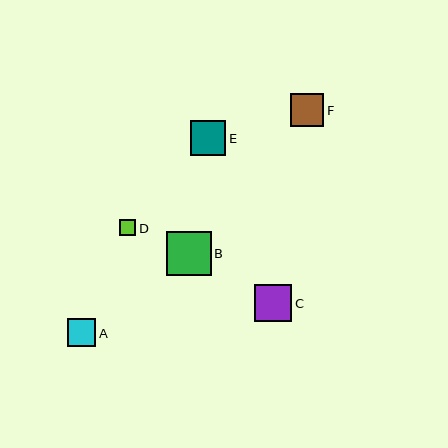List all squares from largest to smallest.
From largest to smallest: B, C, E, F, A, D.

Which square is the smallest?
Square D is the smallest with a size of approximately 16 pixels.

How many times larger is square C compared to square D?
Square C is approximately 2.4 times the size of square D.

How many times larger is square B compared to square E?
Square B is approximately 1.3 times the size of square E.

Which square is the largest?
Square B is the largest with a size of approximately 44 pixels.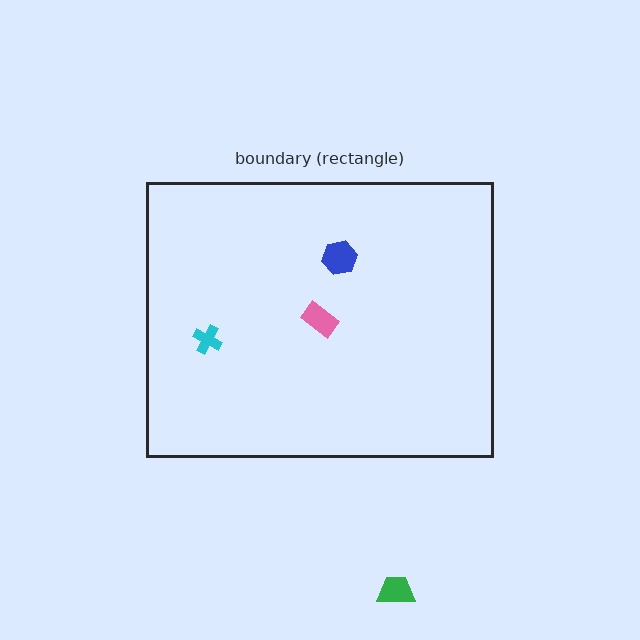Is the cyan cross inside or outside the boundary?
Inside.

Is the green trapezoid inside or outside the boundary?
Outside.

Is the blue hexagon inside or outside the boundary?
Inside.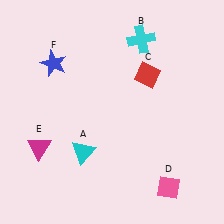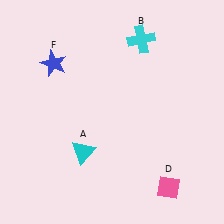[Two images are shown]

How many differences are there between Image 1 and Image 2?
There are 2 differences between the two images.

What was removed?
The red diamond (C), the magenta triangle (E) were removed in Image 2.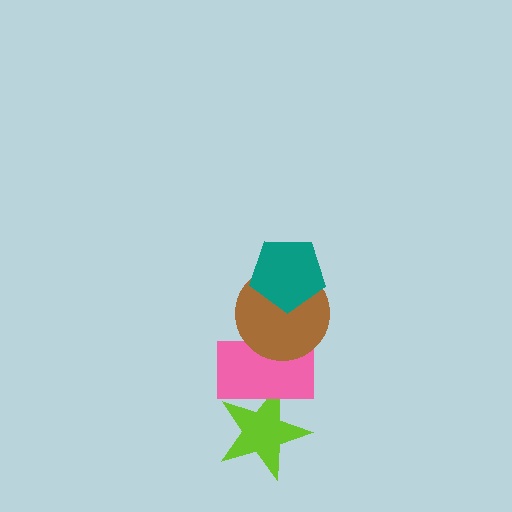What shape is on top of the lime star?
The pink rectangle is on top of the lime star.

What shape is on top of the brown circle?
The teal pentagon is on top of the brown circle.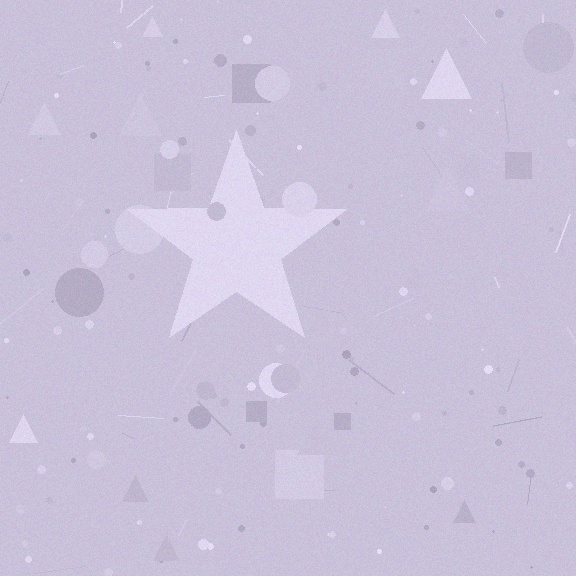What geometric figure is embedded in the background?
A star is embedded in the background.